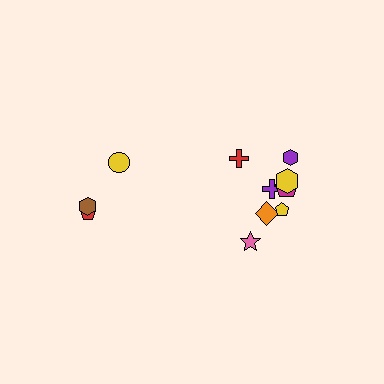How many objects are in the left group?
There are 3 objects.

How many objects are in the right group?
There are 8 objects.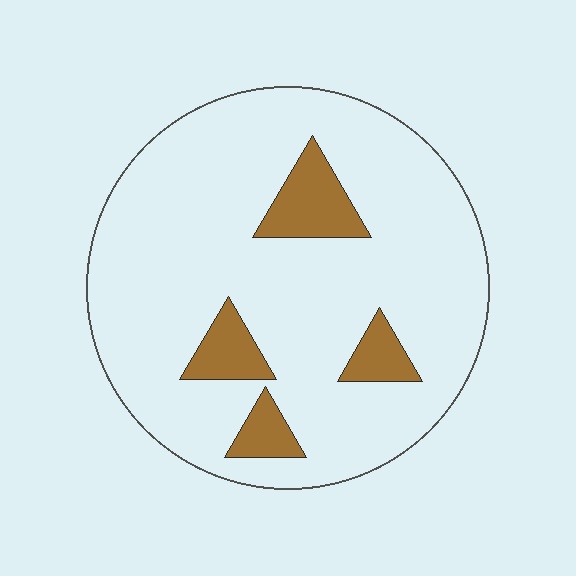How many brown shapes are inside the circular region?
4.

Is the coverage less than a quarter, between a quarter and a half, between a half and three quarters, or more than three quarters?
Less than a quarter.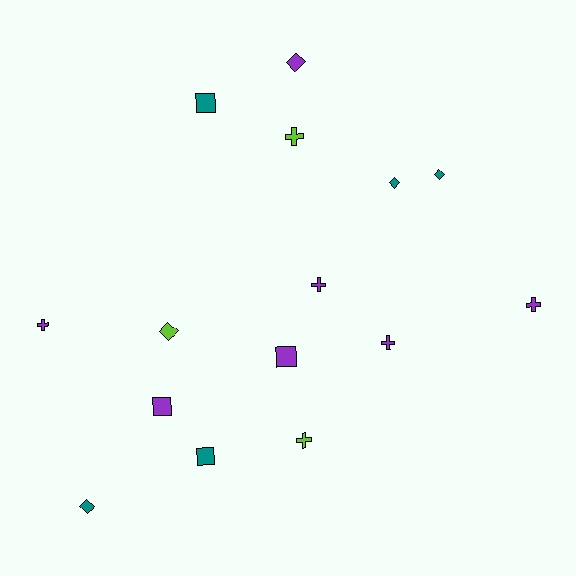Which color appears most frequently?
Purple, with 7 objects.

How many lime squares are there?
There are no lime squares.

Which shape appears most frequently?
Cross, with 6 objects.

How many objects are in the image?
There are 15 objects.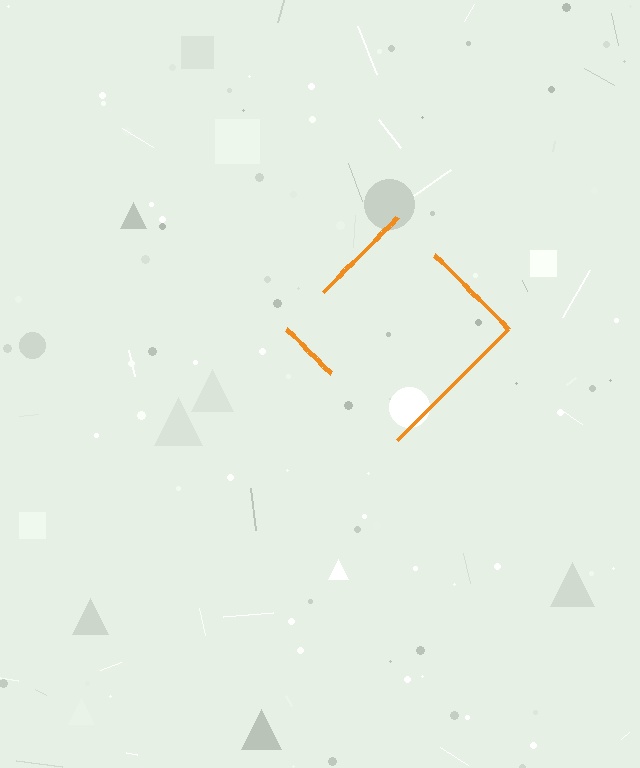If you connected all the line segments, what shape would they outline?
They would outline a diamond.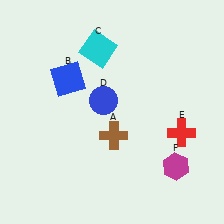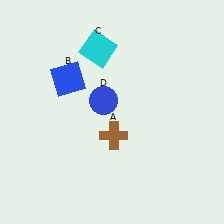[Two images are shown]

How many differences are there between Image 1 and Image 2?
There are 2 differences between the two images.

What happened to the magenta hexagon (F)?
The magenta hexagon (F) was removed in Image 2. It was in the bottom-right area of Image 1.